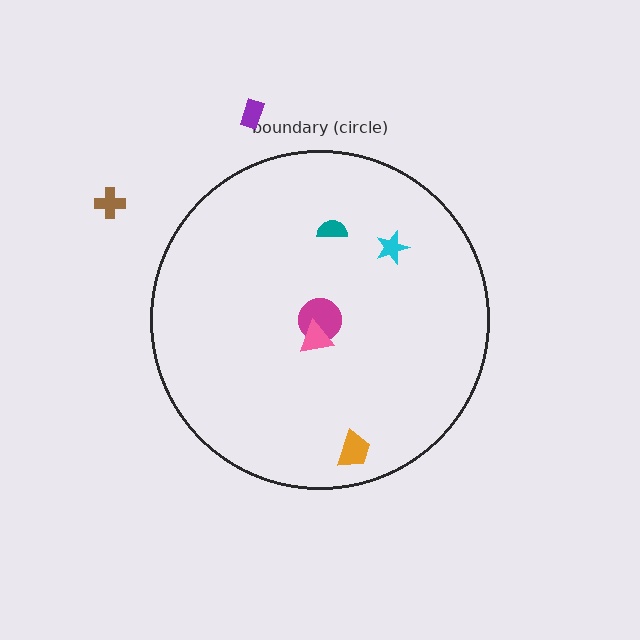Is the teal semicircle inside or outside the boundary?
Inside.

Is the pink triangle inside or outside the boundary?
Inside.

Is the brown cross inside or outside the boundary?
Outside.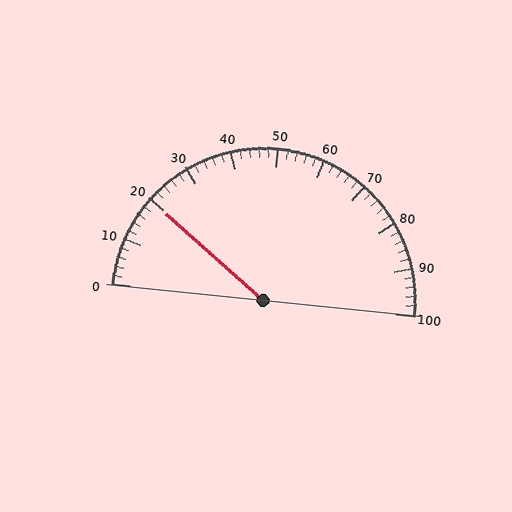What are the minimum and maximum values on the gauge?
The gauge ranges from 0 to 100.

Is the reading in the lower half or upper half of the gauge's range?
The reading is in the lower half of the range (0 to 100).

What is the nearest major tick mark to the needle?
The nearest major tick mark is 20.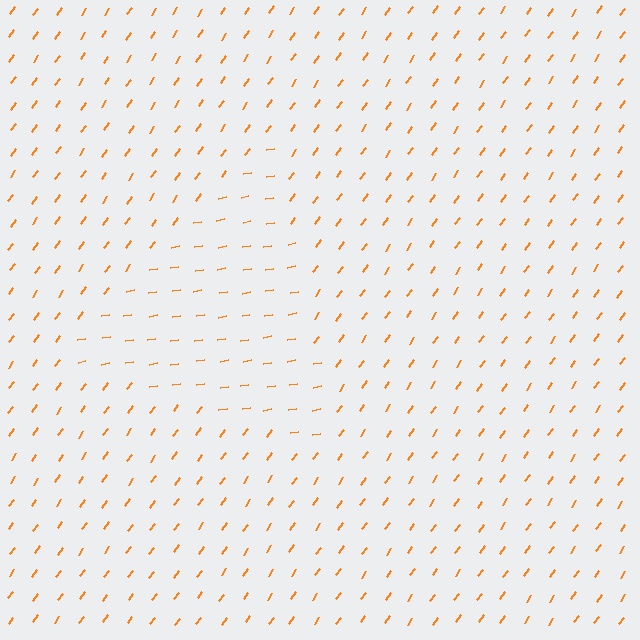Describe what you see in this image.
The image is filled with small orange line segments. A triangle region in the image has lines oriented differently from the surrounding lines, creating a visible texture boundary.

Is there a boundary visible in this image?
Yes, there is a texture boundary formed by a change in line orientation.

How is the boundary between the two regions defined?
The boundary is defined purely by a change in line orientation (approximately 45 degrees difference). All lines are the same color and thickness.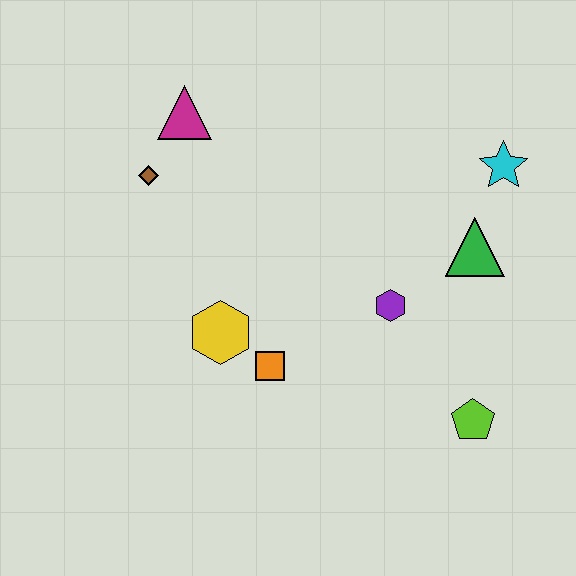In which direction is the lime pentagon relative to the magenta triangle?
The lime pentagon is below the magenta triangle.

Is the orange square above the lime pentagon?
Yes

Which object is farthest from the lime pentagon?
The magenta triangle is farthest from the lime pentagon.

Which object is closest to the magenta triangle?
The brown diamond is closest to the magenta triangle.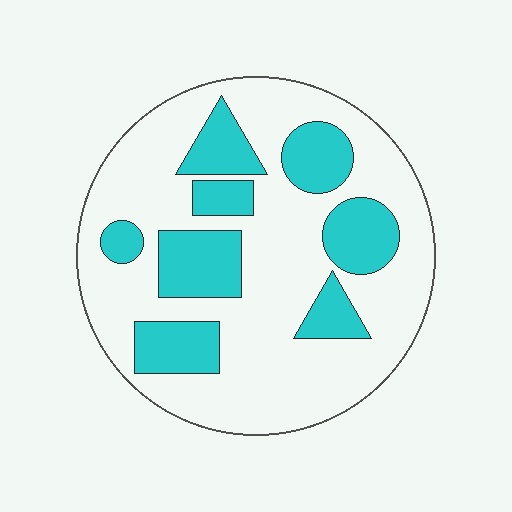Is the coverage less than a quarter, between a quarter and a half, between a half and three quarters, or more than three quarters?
Between a quarter and a half.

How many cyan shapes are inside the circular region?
8.